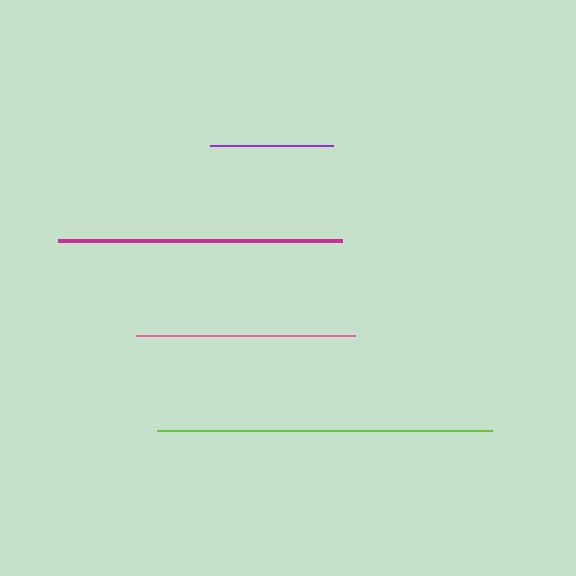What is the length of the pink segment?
The pink segment is approximately 219 pixels long.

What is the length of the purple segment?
The purple segment is approximately 123 pixels long.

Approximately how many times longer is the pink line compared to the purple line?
The pink line is approximately 1.8 times the length of the purple line.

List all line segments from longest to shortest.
From longest to shortest: lime, magenta, pink, purple.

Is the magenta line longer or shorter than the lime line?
The lime line is longer than the magenta line.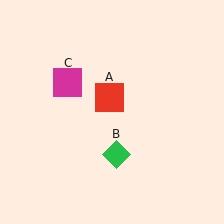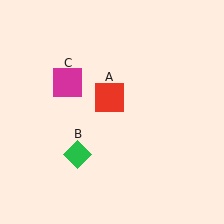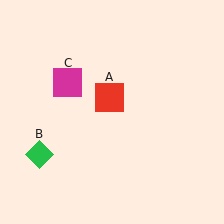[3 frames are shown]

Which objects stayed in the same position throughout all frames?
Red square (object A) and magenta square (object C) remained stationary.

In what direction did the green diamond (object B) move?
The green diamond (object B) moved left.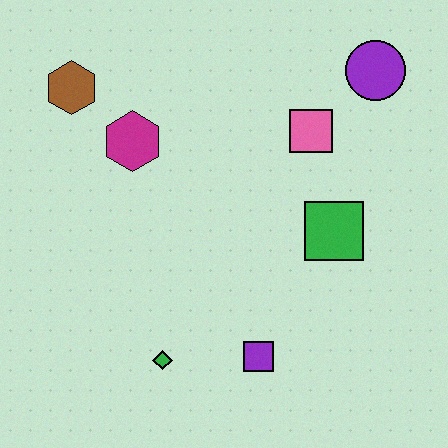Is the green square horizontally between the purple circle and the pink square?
Yes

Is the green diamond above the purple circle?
No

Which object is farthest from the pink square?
The green diamond is farthest from the pink square.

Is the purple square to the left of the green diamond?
No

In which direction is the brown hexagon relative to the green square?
The brown hexagon is to the left of the green square.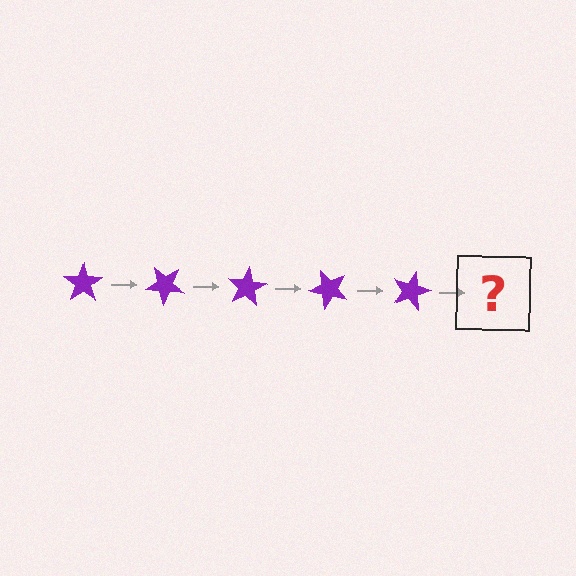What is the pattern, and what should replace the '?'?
The pattern is that the star rotates 40 degrees each step. The '?' should be a purple star rotated 200 degrees.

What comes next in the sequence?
The next element should be a purple star rotated 200 degrees.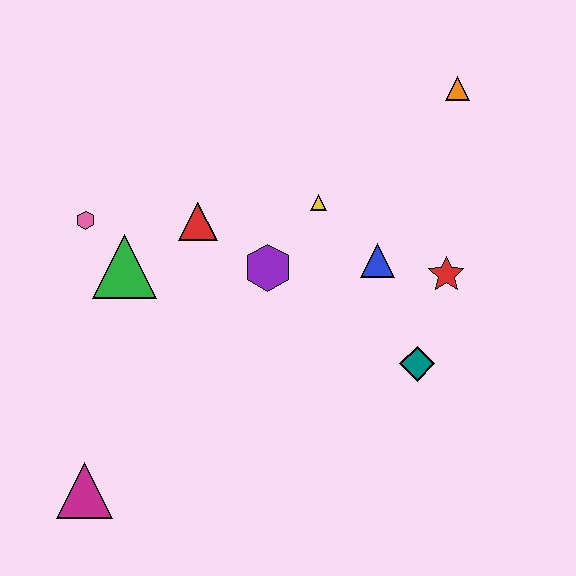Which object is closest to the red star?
The blue triangle is closest to the red star.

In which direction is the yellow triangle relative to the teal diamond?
The yellow triangle is above the teal diamond.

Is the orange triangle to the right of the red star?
Yes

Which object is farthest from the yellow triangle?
The magenta triangle is farthest from the yellow triangle.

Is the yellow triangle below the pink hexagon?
No